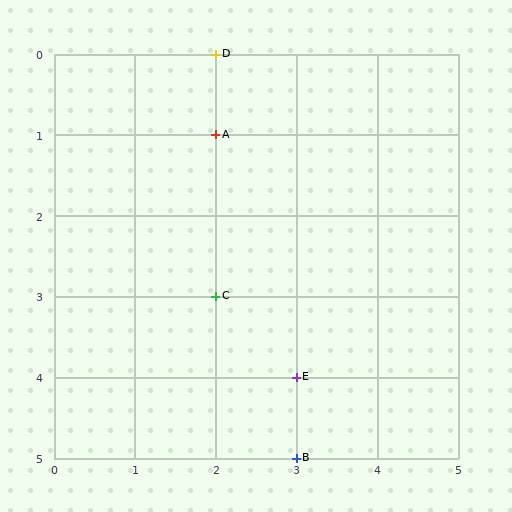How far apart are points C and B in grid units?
Points C and B are 1 column and 2 rows apart (about 2.2 grid units diagonally).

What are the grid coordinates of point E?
Point E is at grid coordinates (3, 4).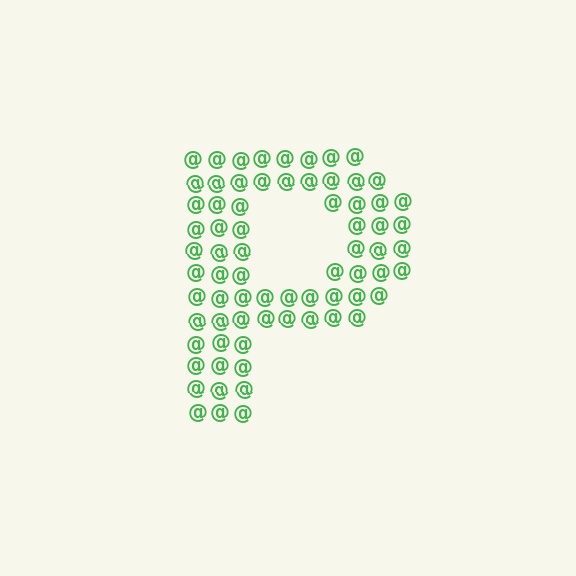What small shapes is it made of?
It is made of small at signs.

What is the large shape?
The large shape is the letter P.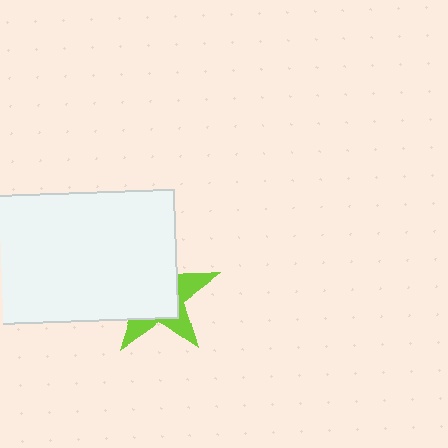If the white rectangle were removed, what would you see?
You would see the complete lime star.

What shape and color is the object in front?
The object in front is a white rectangle.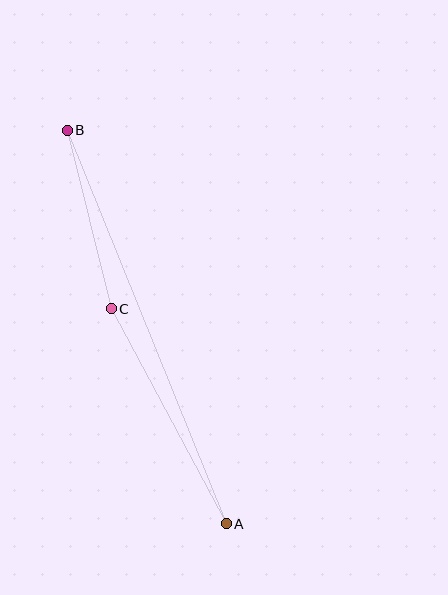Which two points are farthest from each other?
Points A and B are farthest from each other.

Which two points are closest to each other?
Points B and C are closest to each other.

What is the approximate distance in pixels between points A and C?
The distance between A and C is approximately 244 pixels.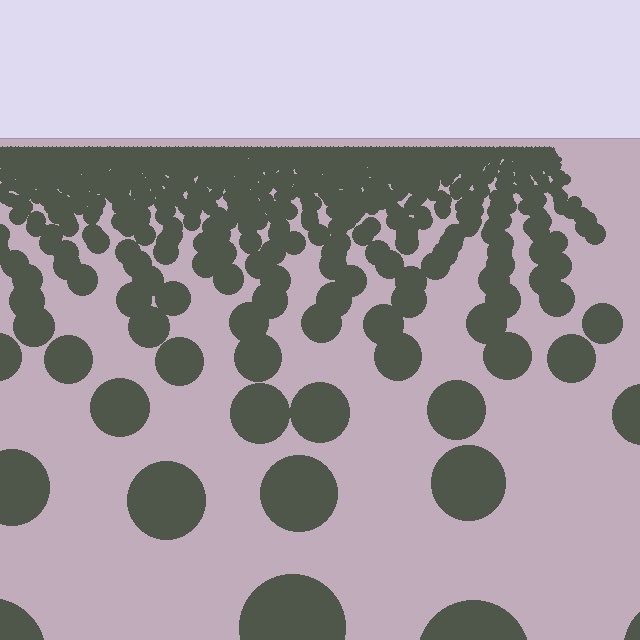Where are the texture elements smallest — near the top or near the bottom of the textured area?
Near the top.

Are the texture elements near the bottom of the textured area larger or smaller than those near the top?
Larger. Near the bottom, elements are closer to the viewer and appear at a bigger on-screen size.